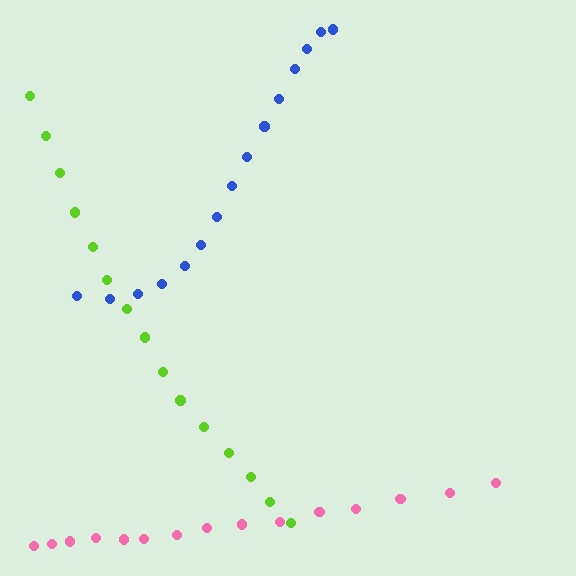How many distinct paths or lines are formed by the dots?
There are 3 distinct paths.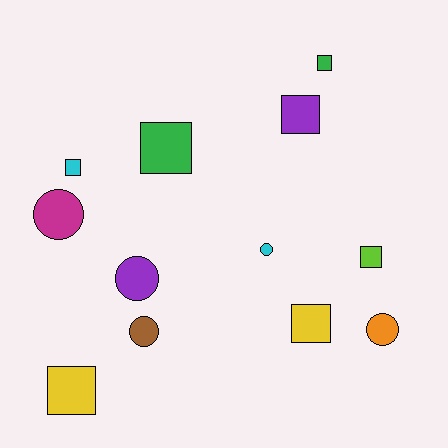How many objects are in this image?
There are 12 objects.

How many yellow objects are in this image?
There are 2 yellow objects.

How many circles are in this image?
There are 5 circles.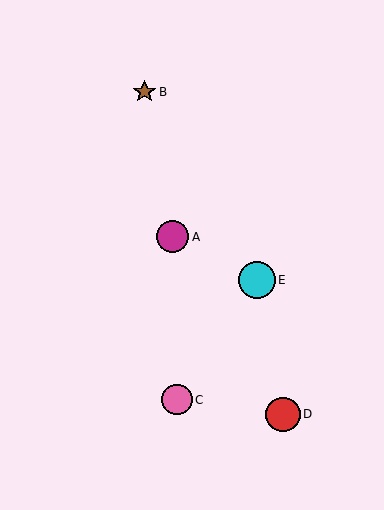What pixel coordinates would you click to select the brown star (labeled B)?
Click at (144, 92) to select the brown star B.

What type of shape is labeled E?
Shape E is a cyan circle.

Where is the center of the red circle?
The center of the red circle is at (283, 414).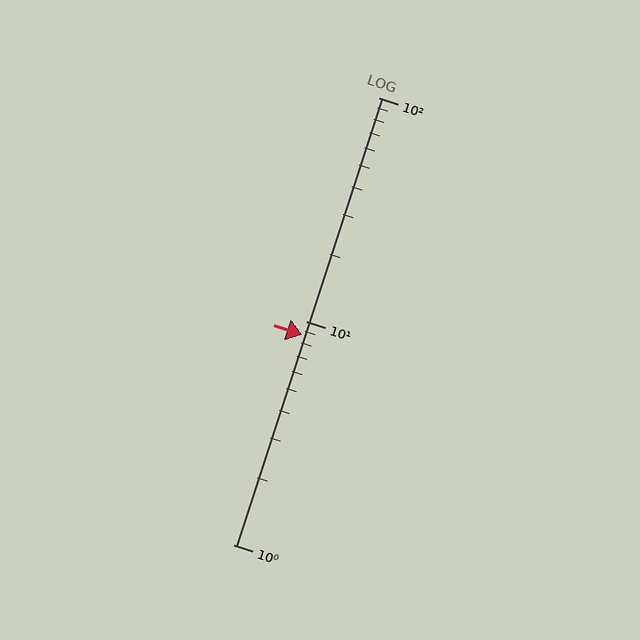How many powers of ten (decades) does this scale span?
The scale spans 2 decades, from 1 to 100.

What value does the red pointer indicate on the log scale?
The pointer indicates approximately 8.7.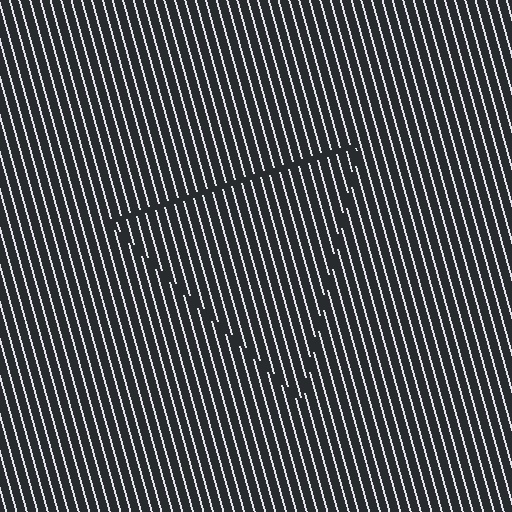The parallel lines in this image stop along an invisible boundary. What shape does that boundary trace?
An illusory triangle. The interior of the shape contains the same grating, shifted by half a period — the contour is defined by the phase discontinuity where line-ends from the inner and outer gratings abut.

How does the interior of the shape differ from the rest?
The interior of the shape contains the same grating, shifted by half a period — the contour is defined by the phase discontinuity where line-ends from the inner and outer gratings abut.